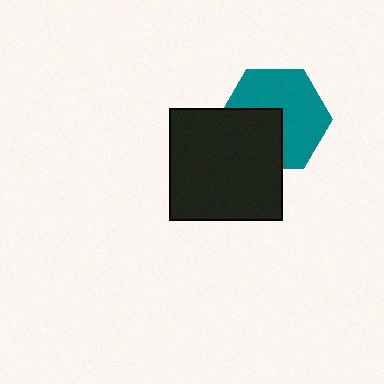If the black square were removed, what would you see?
You would see the complete teal hexagon.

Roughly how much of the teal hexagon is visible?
About half of it is visible (roughly 61%).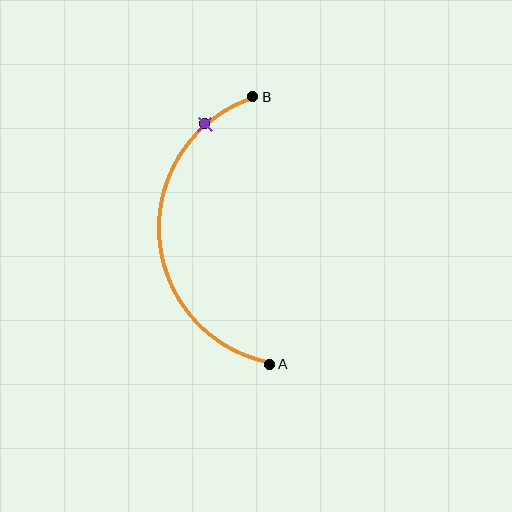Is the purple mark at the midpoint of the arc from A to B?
No. The purple mark lies on the arc but is closer to endpoint B. The arc midpoint would be at the point on the curve equidistant along the arc from both A and B.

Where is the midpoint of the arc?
The arc midpoint is the point on the curve farthest from the straight line joining A and B. It sits to the left of that line.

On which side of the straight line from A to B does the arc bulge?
The arc bulges to the left of the straight line connecting A and B.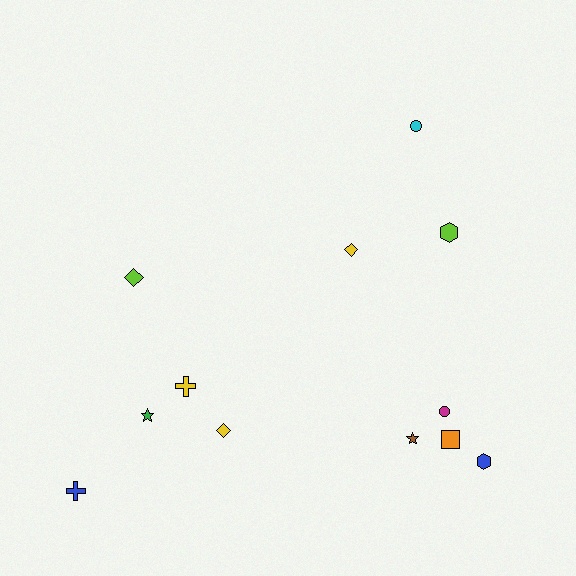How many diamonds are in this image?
There are 3 diamonds.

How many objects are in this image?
There are 12 objects.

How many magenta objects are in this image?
There is 1 magenta object.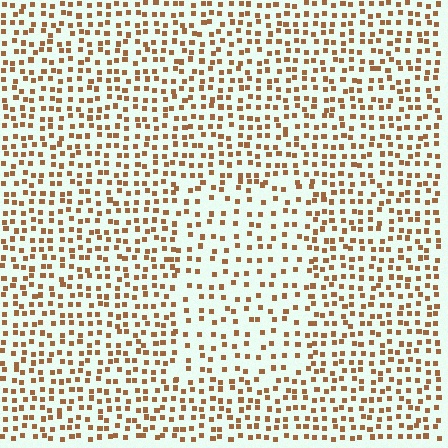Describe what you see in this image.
The image contains small brown elements arranged at two different densities. A rectangle-shaped region is visible where the elements are less densely packed than the surrounding area.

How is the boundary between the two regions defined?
The boundary is defined by a change in element density (approximately 1.7x ratio). All elements are the same color, size, and shape.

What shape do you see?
I see a rectangle.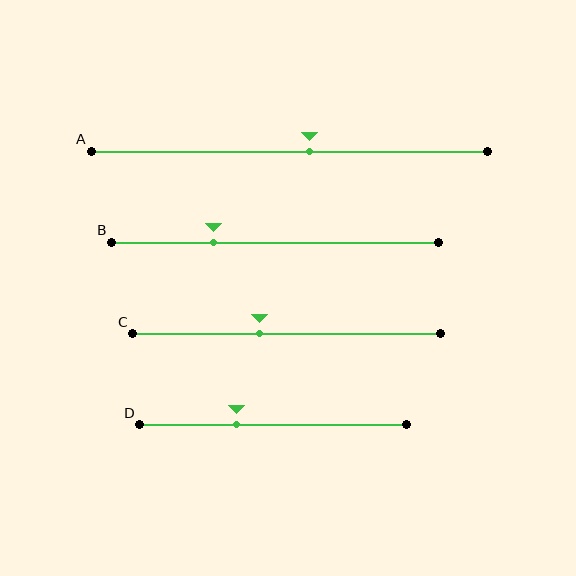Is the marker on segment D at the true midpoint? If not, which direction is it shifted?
No, the marker on segment D is shifted to the left by about 14% of the segment length.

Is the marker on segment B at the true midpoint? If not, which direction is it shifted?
No, the marker on segment B is shifted to the left by about 19% of the segment length.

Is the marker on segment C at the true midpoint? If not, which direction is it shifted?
No, the marker on segment C is shifted to the left by about 9% of the segment length.